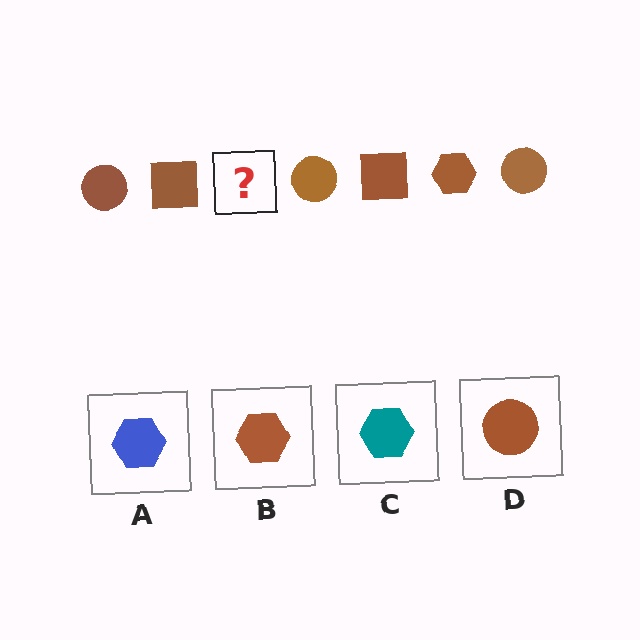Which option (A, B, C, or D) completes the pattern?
B.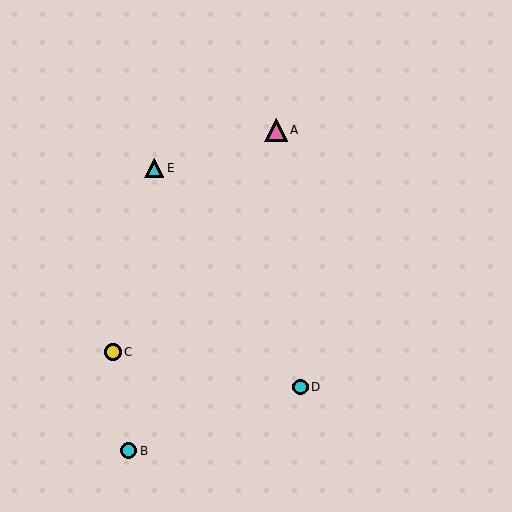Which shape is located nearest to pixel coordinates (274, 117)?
The pink triangle (labeled A) at (276, 130) is nearest to that location.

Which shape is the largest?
The pink triangle (labeled A) is the largest.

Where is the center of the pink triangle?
The center of the pink triangle is at (276, 130).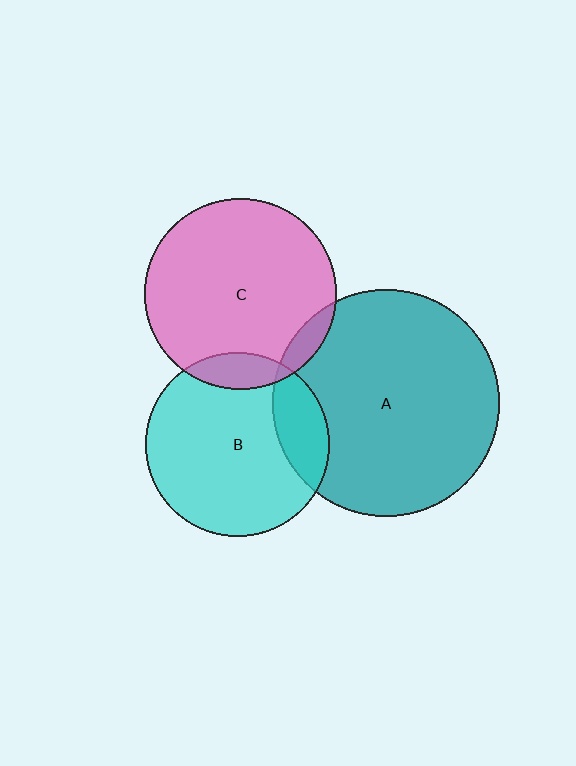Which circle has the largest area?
Circle A (teal).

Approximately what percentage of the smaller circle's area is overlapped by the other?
Approximately 5%.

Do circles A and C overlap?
Yes.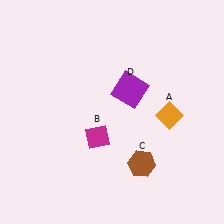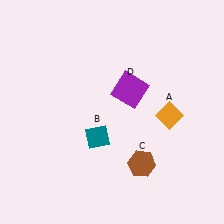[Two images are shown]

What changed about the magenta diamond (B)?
In Image 1, B is magenta. In Image 2, it changed to teal.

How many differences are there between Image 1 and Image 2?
There is 1 difference between the two images.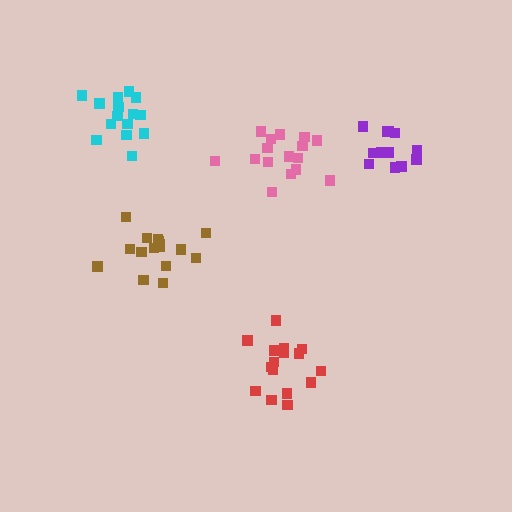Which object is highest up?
The cyan cluster is topmost.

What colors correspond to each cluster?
The clusters are colored: brown, red, pink, purple, cyan.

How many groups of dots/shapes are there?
There are 5 groups.